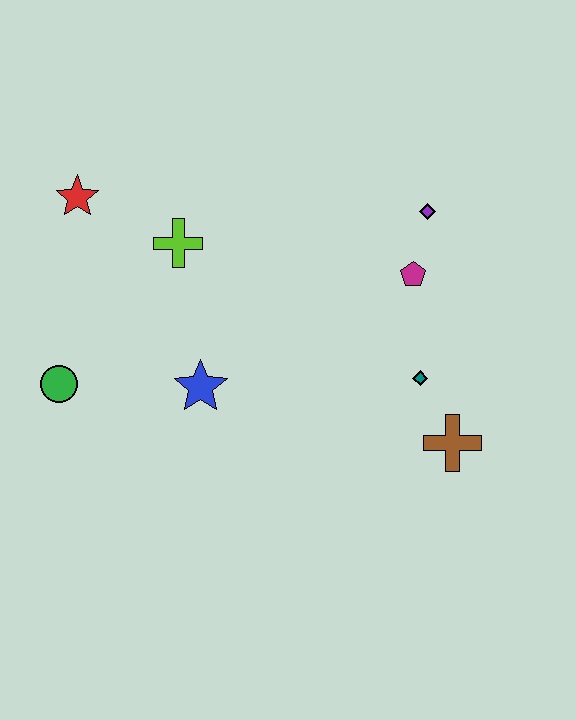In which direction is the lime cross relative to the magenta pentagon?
The lime cross is to the left of the magenta pentagon.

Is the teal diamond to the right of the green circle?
Yes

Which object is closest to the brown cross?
The teal diamond is closest to the brown cross.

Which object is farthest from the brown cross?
The red star is farthest from the brown cross.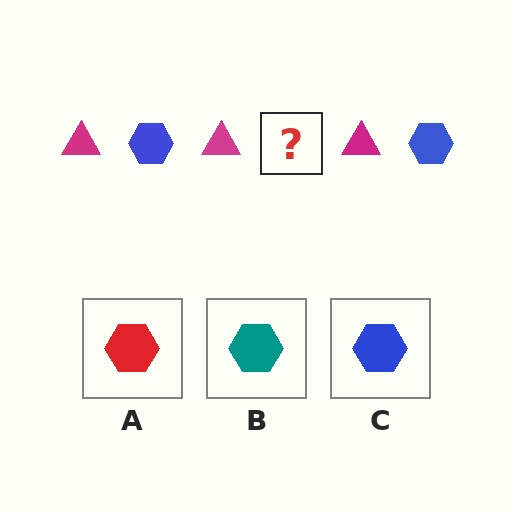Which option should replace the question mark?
Option C.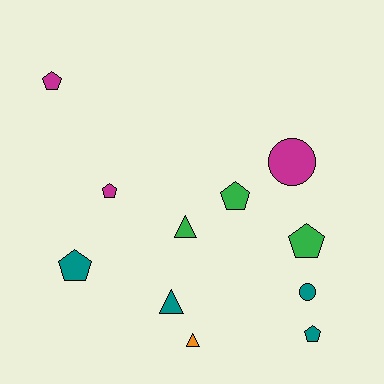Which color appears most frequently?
Teal, with 4 objects.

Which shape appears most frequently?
Pentagon, with 6 objects.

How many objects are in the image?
There are 11 objects.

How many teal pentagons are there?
There are 2 teal pentagons.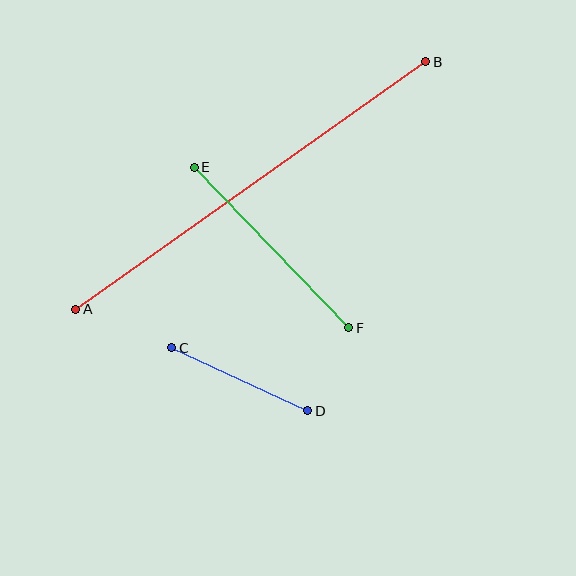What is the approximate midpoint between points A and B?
The midpoint is at approximately (251, 186) pixels.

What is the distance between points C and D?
The distance is approximately 150 pixels.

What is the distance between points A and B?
The distance is approximately 429 pixels.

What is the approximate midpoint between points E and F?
The midpoint is at approximately (272, 248) pixels.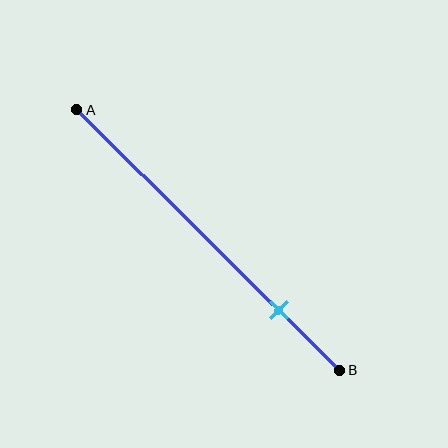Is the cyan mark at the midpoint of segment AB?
No, the mark is at about 75% from A, not at the 50% midpoint.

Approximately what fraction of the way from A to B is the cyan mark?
The cyan mark is approximately 75% of the way from A to B.